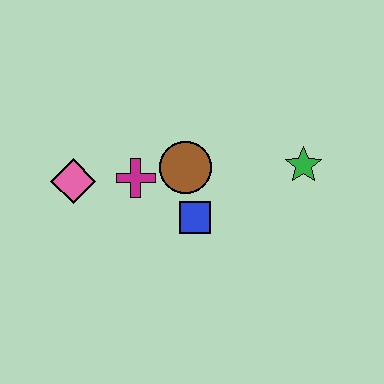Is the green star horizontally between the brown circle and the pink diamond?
No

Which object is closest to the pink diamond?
The magenta cross is closest to the pink diamond.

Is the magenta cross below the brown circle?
Yes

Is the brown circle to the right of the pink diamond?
Yes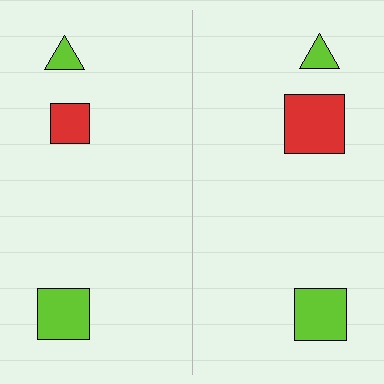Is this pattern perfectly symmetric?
No, the pattern is not perfectly symmetric. The red square on the right side has a different size than its mirror counterpart.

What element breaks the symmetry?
The red square on the right side has a different size than its mirror counterpart.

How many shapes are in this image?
There are 6 shapes in this image.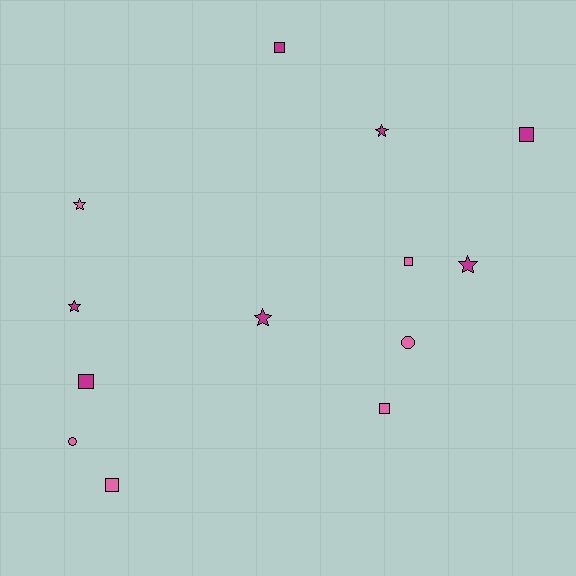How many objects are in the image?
There are 13 objects.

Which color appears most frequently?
Magenta, with 7 objects.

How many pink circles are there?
There are 2 pink circles.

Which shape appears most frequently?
Square, with 6 objects.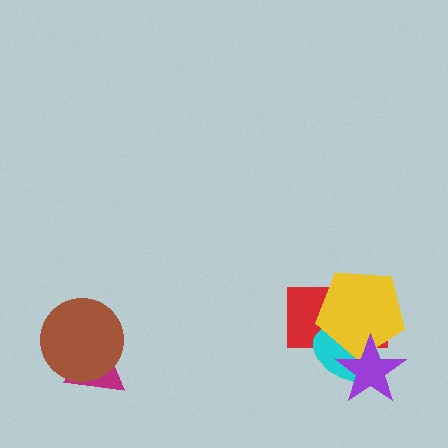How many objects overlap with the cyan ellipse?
3 objects overlap with the cyan ellipse.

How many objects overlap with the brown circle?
1 object overlaps with the brown circle.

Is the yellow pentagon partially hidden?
Yes, it is partially covered by another shape.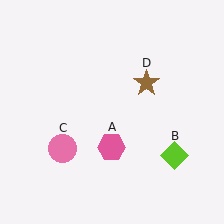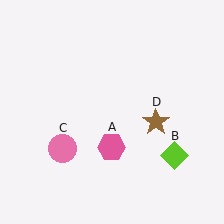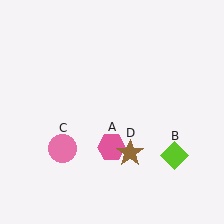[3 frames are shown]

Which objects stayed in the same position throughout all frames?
Pink hexagon (object A) and lime diamond (object B) and pink circle (object C) remained stationary.